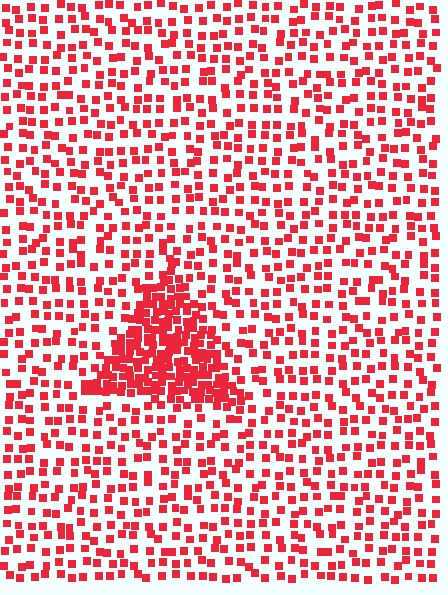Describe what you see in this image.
The image contains small red elements arranged at two different densities. A triangle-shaped region is visible where the elements are more densely packed than the surrounding area.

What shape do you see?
I see a triangle.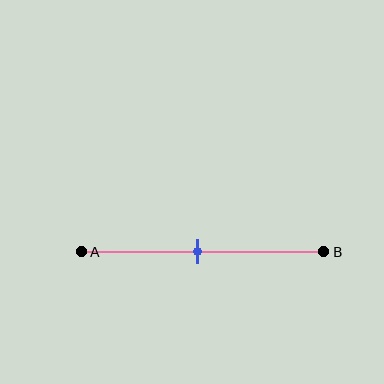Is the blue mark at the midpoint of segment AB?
Yes, the mark is approximately at the midpoint.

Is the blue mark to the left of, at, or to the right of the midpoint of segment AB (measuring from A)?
The blue mark is approximately at the midpoint of segment AB.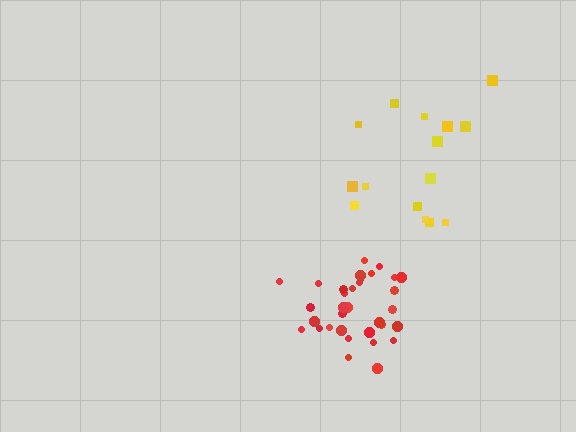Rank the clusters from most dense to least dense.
red, yellow.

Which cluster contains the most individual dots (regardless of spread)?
Red (33).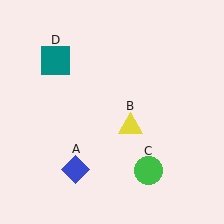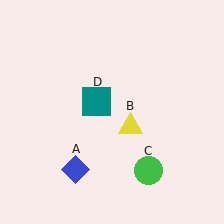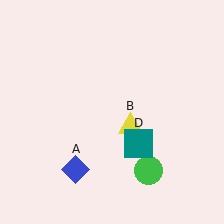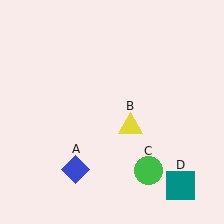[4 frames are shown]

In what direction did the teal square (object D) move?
The teal square (object D) moved down and to the right.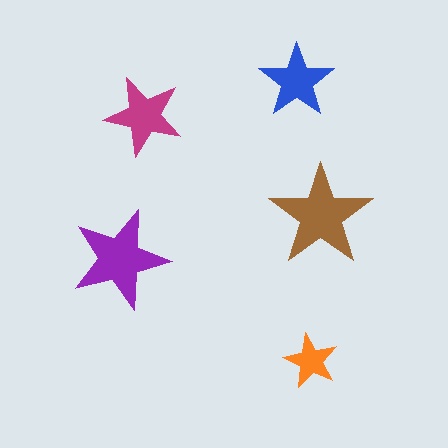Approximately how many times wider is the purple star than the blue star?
About 1.5 times wider.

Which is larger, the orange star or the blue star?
The blue one.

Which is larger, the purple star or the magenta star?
The purple one.